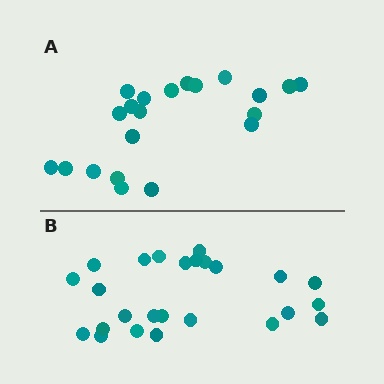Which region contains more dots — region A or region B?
Region B (the bottom region) has more dots.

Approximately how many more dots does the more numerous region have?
Region B has about 4 more dots than region A.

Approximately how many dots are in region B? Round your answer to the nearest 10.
About 20 dots. (The exact count is 25, which rounds to 20.)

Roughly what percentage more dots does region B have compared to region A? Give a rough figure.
About 20% more.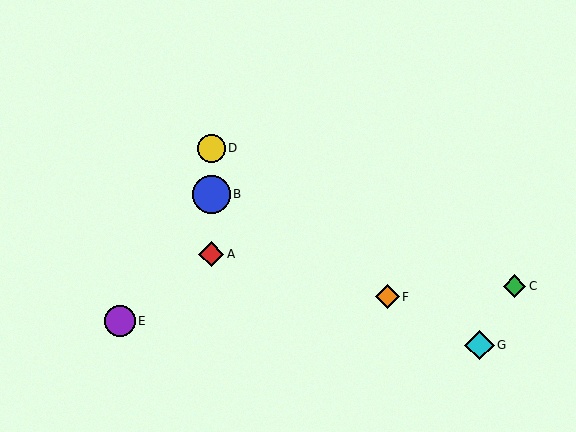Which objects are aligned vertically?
Objects A, B, D are aligned vertically.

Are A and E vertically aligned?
No, A is at x≈211 and E is at x≈120.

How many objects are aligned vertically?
3 objects (A, B, D) are aligned vertically.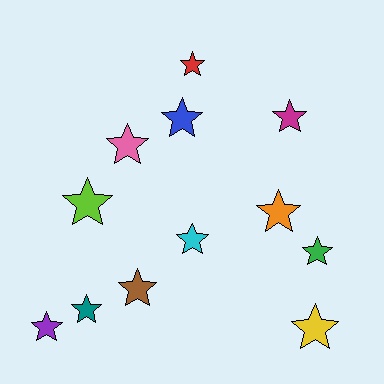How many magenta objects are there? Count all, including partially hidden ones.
There is 1 magenta object.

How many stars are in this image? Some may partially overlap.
There are 12 stars.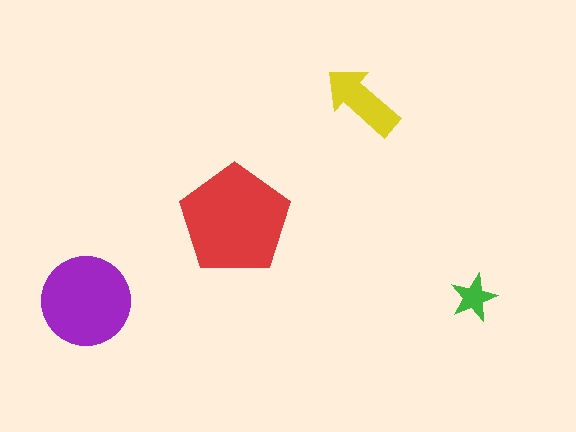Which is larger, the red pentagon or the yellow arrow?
The red pentagon.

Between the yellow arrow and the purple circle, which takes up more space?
The purple circle.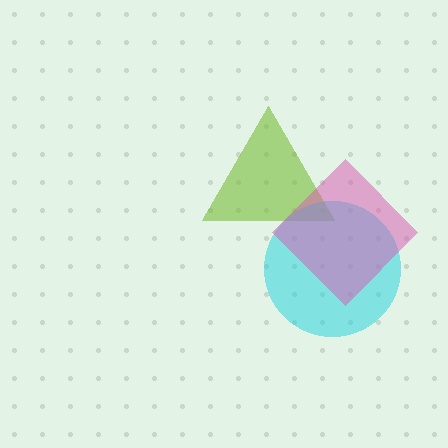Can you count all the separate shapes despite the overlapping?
Yes, there are 3 separate shapes.